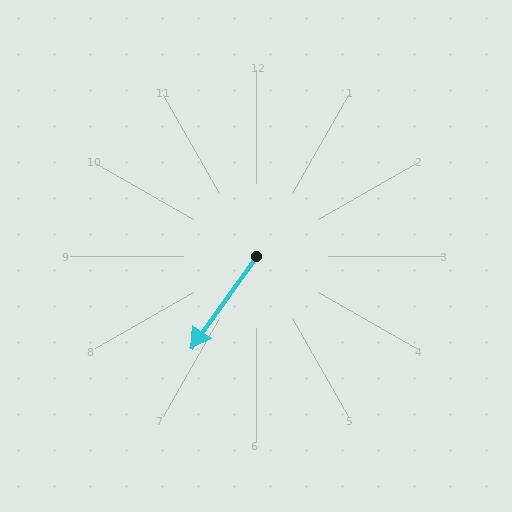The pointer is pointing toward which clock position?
Roughly 7 o'clock.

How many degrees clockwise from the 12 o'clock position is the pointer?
Approximately 215 degrees.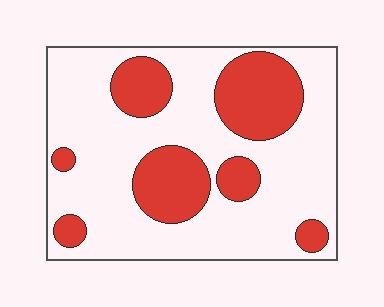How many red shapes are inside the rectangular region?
7.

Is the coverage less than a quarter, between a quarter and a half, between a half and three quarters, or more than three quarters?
Between a quarter and a half.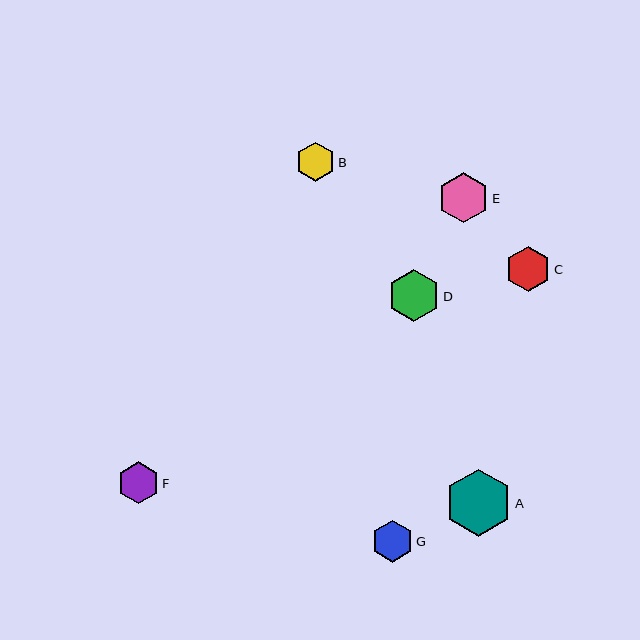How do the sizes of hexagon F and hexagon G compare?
Hexagon F and hexagon G are approximately the same size.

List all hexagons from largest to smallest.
From largest to smallest: A, D, E, C, F, G, B.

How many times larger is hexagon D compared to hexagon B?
Hexagon D is approximately 1.3 times the size of hexagon B.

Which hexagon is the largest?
Hexagon A is the largest with a size of approximately 67 pixels.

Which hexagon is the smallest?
Hexagon B is the smallest with a size of approximately 39 pixels.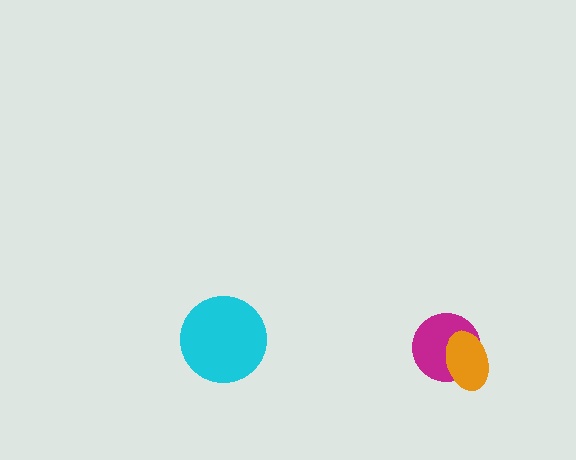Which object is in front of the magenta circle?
The orange ellipse is in front of the magenta circle.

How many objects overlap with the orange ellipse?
1 object overlaps with the orange ellipse.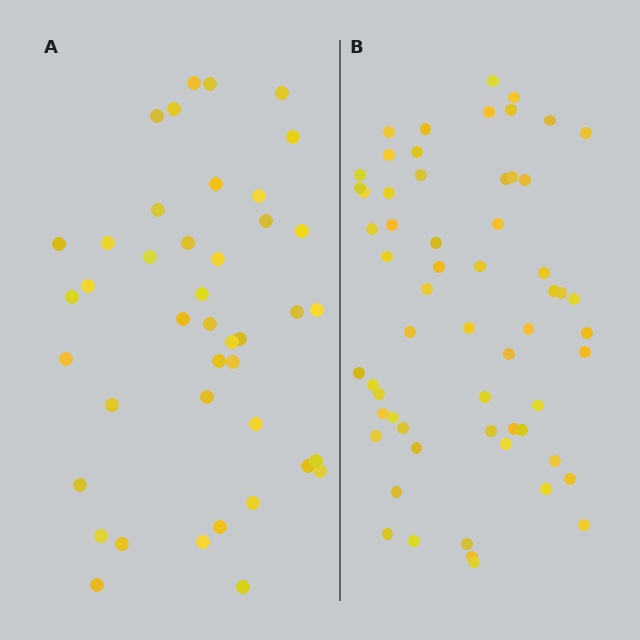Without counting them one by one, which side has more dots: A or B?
Region B (the right region) has more dots.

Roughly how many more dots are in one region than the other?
Region B has approximately 20 more dots than region A.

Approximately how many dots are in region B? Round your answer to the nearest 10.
About 60 dots.